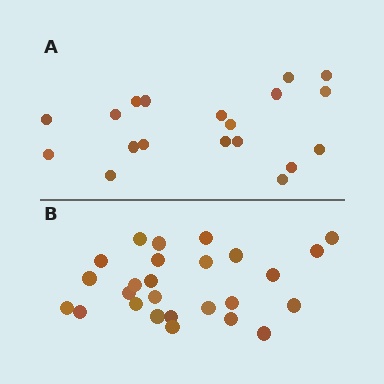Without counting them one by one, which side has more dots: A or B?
Region B (the bottom region) has more dots.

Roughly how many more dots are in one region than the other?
Region B has roughly 8 or so more dots than region A.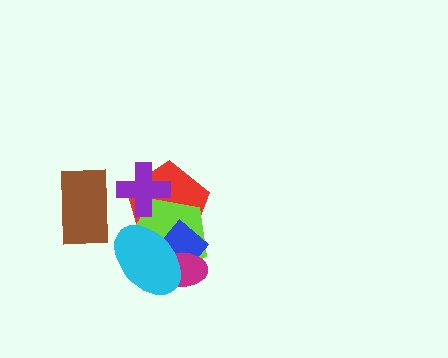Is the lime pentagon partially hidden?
Yes, it is partially covered by another shape.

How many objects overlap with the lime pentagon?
5 objects overlap with the lime pentagon.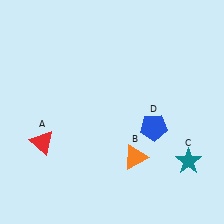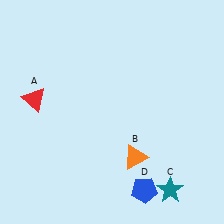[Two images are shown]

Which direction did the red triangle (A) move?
The red triangle (A) moved up.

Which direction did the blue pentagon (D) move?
The blue pentagon (D) moved down.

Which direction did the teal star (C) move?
The teal star (C) moved down.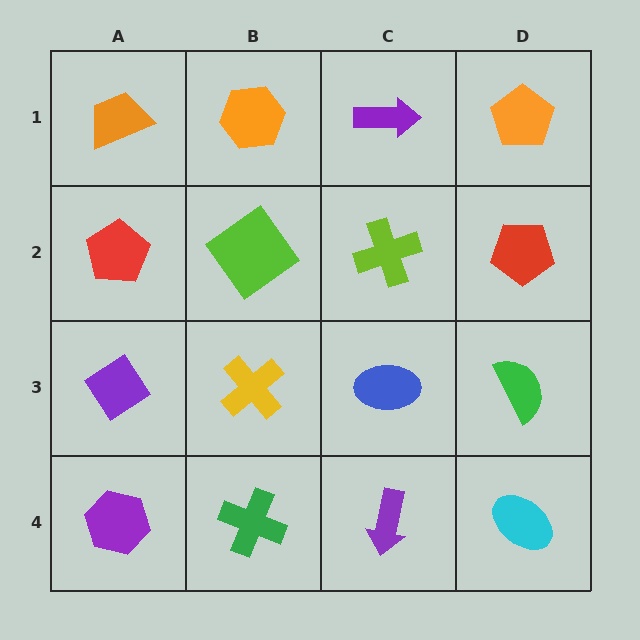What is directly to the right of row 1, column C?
An orange pentagon.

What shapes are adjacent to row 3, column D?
A red pentagon (row 2, column D), a cyan ellipse (row 4, column D), a blue ellipse (row 3, column C).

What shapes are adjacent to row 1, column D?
A red pentagon (row 2, column D), a purple arrow (row 1, column C).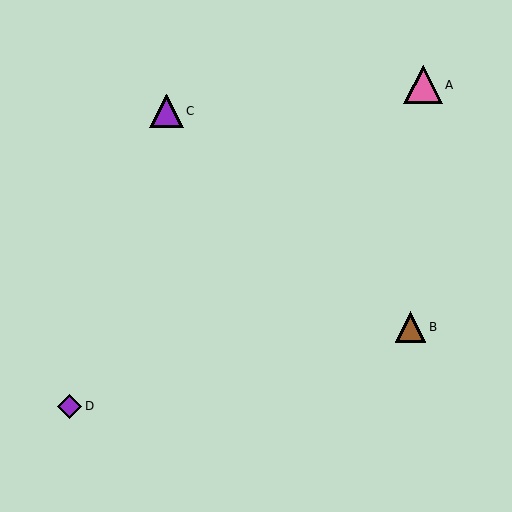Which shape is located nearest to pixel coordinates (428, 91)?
The pink triangle (labeled A) at (423, 85) is nearest to that location.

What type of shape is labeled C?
Shape C is a purple triangle.